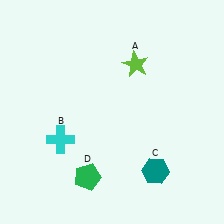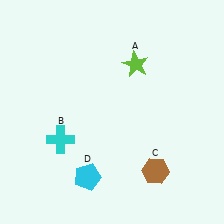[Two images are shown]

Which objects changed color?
C changed from teal to brown. D changed from green to cyan.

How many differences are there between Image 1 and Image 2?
There are 2 differences between the two images.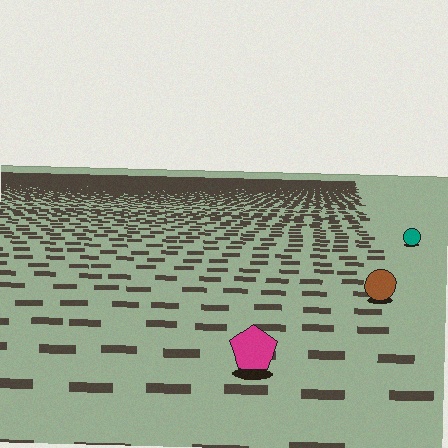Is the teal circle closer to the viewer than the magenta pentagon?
No. The magenta pentagon is closer — you can tell from the texture gradient: the ground texture is coarser near it.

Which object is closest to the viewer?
The magenta pentagon is closest. The texture marks near it are larger and more spread out.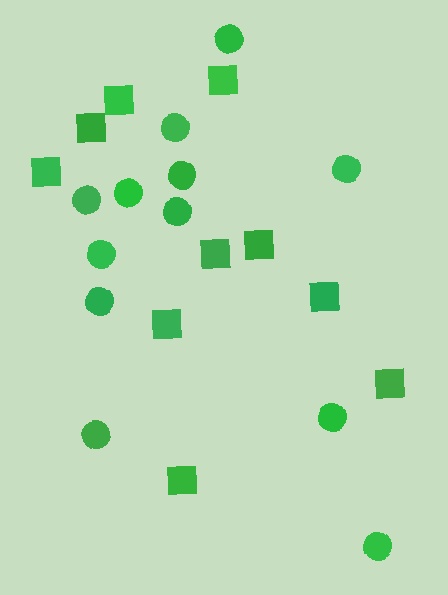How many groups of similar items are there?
There are 2 groups: one group of circles (12) and one group of squares (10).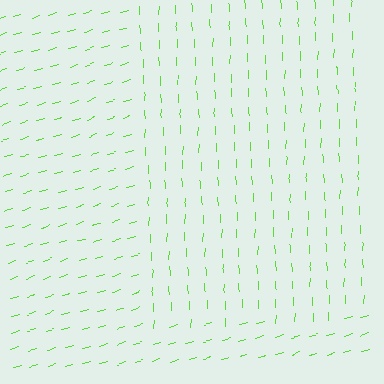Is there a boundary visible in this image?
Yes, there is a texture boundary formed by a change in line orientation.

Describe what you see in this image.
The image is filled with small lime line segments. A rectangle region in the image has lines oriented differently from the surrounding lines, creating a visible texture boundary.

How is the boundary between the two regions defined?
The boundary is defined purely by a change in line orientation (approximately 72 degrees difference). All lines are the same color and thickness.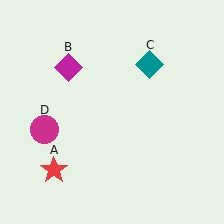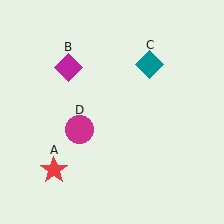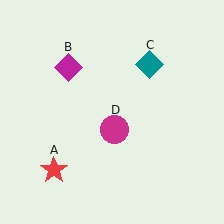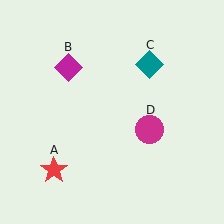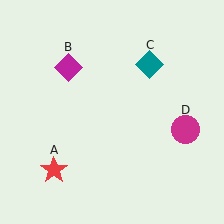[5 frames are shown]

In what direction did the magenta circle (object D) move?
The magenta circle (object D) moved right.